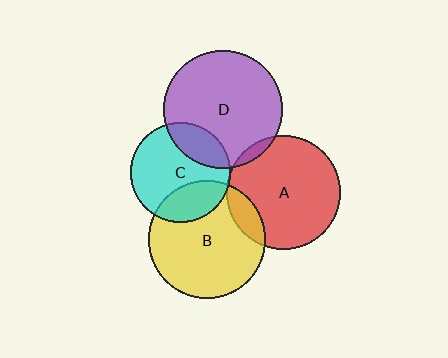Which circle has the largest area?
Circle D (purple).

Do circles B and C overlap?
Yes.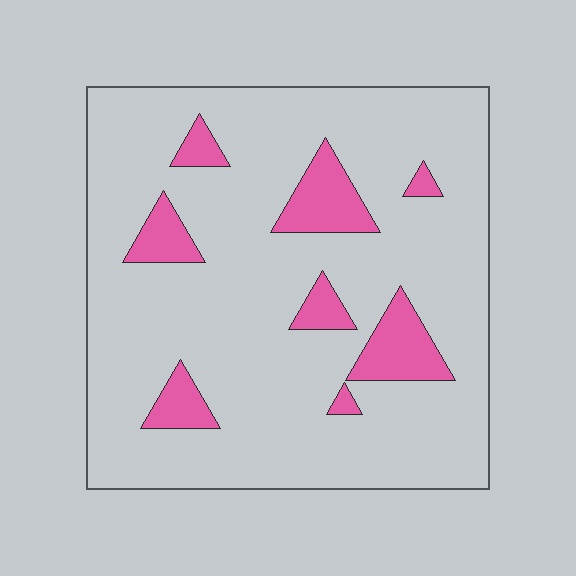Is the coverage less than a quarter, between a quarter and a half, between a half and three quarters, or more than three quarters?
Less than a quarter.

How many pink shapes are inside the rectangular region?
8.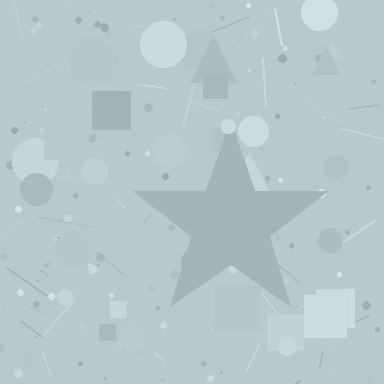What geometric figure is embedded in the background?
A star is embedded in the background.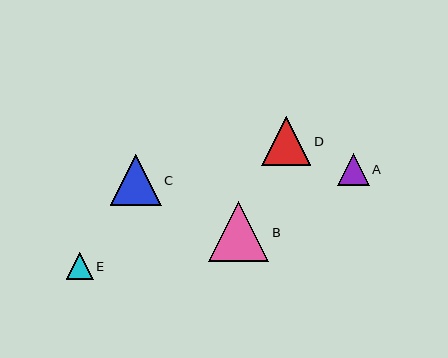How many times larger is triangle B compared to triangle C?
Triangle B is approximately 1.2 times the size of triangle C.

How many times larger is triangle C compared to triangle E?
Triangle C is approximately 1.9 times the size of triangle E.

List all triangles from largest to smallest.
From largest to smallest: B, C, D, A, E.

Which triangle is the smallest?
Triangle E is the smallest with a size of approximately 27 pixels.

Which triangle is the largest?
Triangle B is the largest with a size of approximately 60 pixels.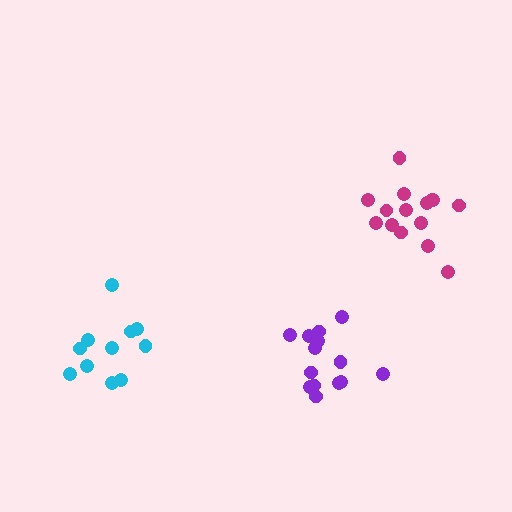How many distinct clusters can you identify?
There are 3 distinct clusters.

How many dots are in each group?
Group 1: 14 dots, Group 2: 15 dots, Group 3: 11 dots (40 total).